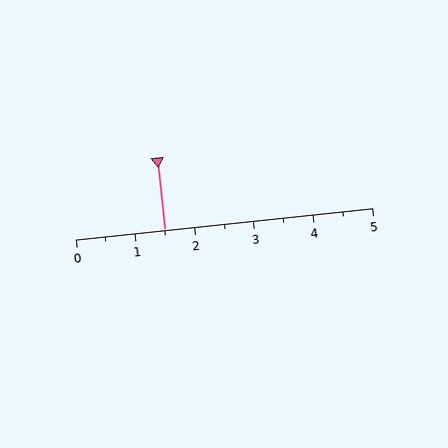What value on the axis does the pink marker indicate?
The marker indicates approximately 1.5.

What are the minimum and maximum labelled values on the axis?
The axis runs from 0 to 5.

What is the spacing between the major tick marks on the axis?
The major ticks are spaced 1 apart.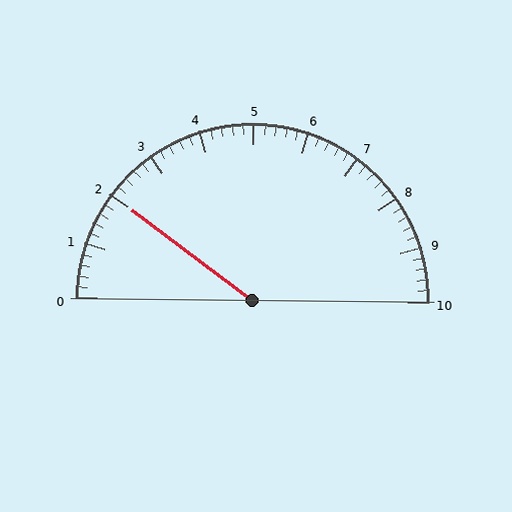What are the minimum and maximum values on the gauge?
The gauge ranges from 0 to 10.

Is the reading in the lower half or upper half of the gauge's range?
The reading is in the lower half of the range (0 to 10).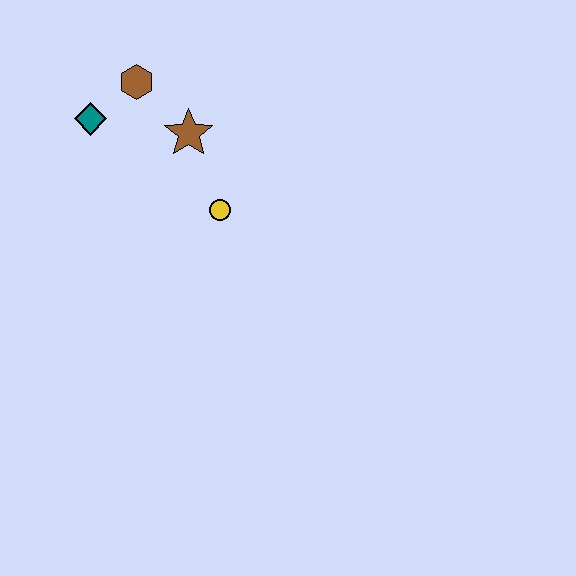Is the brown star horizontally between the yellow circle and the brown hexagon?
Yes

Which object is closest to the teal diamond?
The brown hexagon is closest to the teal diamond.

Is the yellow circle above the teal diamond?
No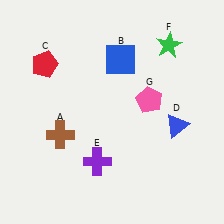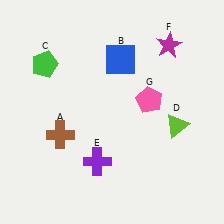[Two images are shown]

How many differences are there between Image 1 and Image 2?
There are 3 differences between the two images.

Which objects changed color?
C changed from red to green. D changed from blue to lime. F changed from green to magenta.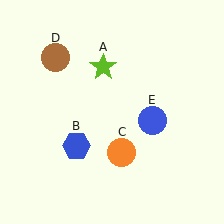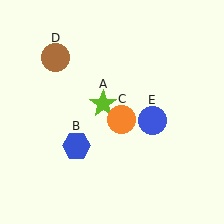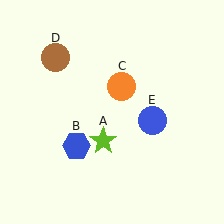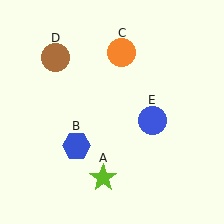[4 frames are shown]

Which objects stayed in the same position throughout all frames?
Blue hexagon (object B) and brown circle (object D) and blue circle (object E) remained stationary.